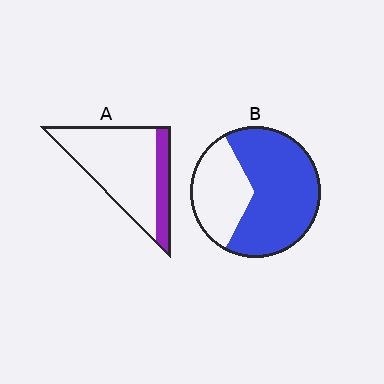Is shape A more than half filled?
No.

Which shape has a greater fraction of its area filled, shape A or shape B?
Shape B.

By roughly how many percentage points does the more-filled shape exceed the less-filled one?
By roughly 45 percentage points (B over A).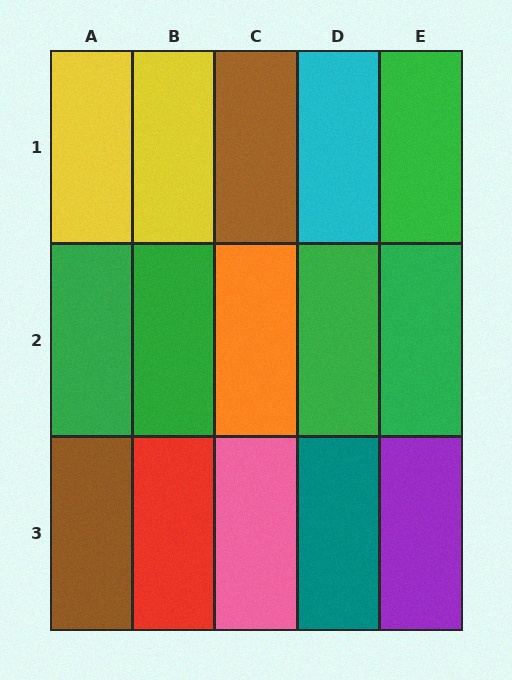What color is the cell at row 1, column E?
Green.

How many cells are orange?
1 cell is orange.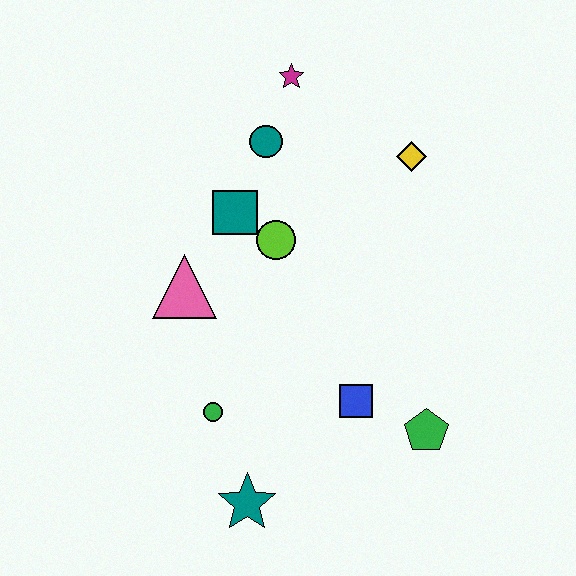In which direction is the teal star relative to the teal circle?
The teal star is below the teal circle.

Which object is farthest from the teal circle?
The teal star is farthest from the teal circle.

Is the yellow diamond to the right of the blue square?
Yes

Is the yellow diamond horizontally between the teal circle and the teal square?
No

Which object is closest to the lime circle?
The teal square is closest to the lime circle.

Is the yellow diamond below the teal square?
No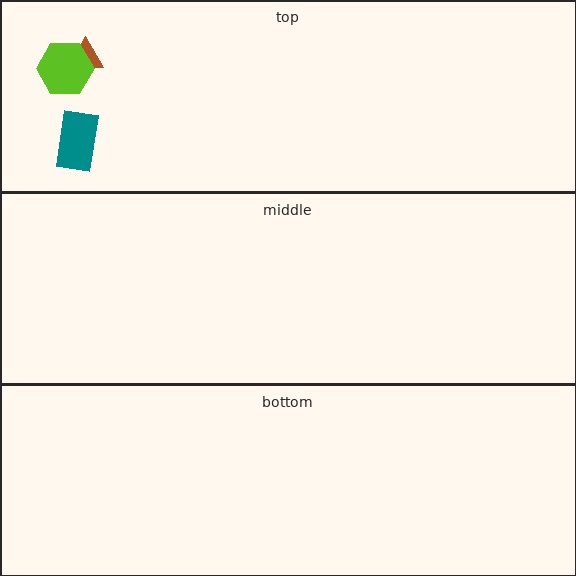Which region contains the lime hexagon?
The top region.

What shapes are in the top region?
The brown triangle, the teal rectangle, the lime hexagon.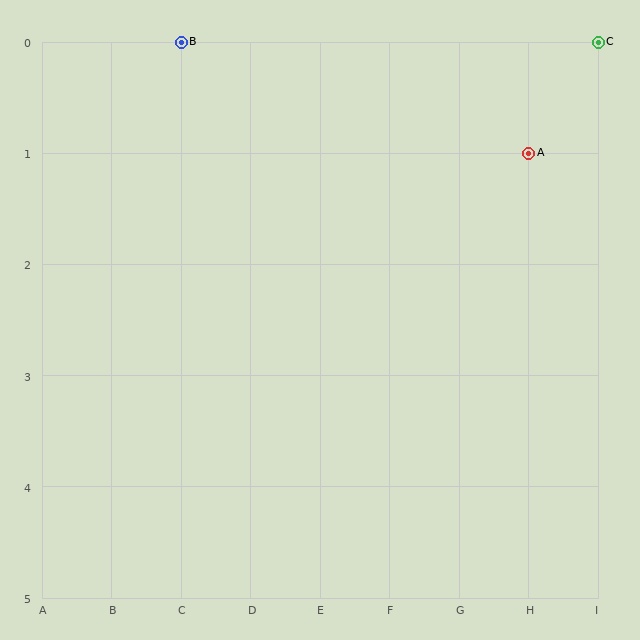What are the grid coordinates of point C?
Point C is at grid coordinates (I, 0).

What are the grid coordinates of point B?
Point B is at grid coordinates (C, 0).